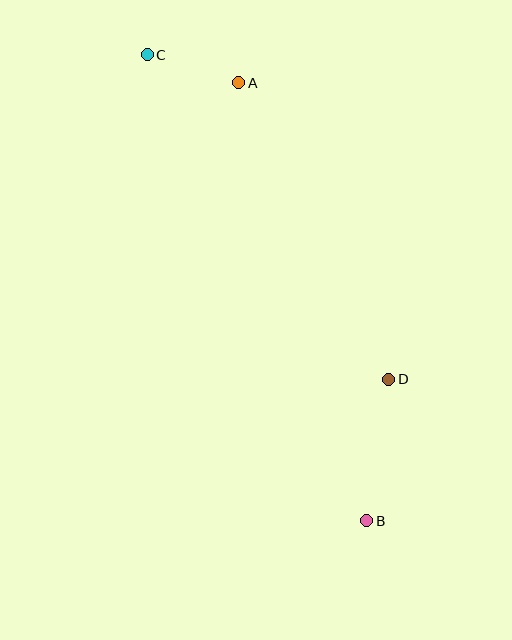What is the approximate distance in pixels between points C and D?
The distance between C and D is approximately 405 pixels.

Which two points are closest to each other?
Points A and C are closest to each other.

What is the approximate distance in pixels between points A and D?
The distance between A and D is approximately 333 pixels.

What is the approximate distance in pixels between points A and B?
The distance between A and B is approximately 456 pixels.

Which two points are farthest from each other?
Points B and C are farthest from each other.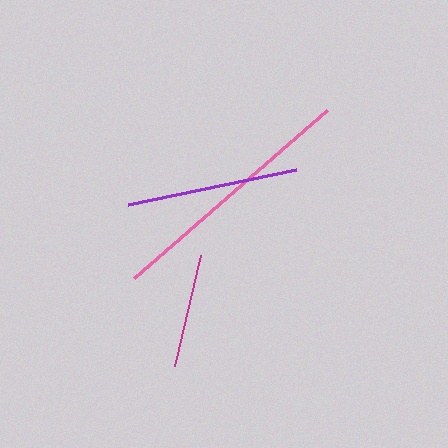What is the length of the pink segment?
The pink segment is approximately 256 pixels long.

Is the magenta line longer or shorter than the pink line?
The pink line is longer than the magenta line.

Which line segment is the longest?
The pink line is the longest at approximately 256 pixels.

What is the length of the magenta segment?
The magenta segment is approximately 114 pixels long.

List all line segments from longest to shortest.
From longest to shortest: pink, purple, magenta.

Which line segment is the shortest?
The magenta line is the shortest at approximately 114 pixels.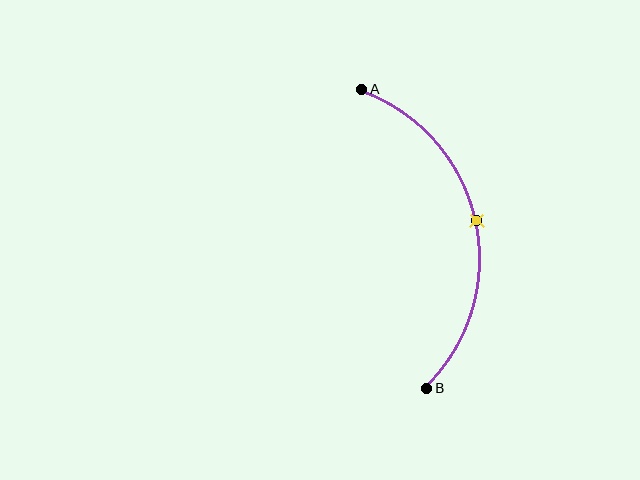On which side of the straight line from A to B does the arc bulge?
The arc bulges to the right of the straight line connecting A and B.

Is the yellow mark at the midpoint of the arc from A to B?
Yes. The yellow mark lies on the arc at equal arc-length from both A and B — it is the arc midpoint.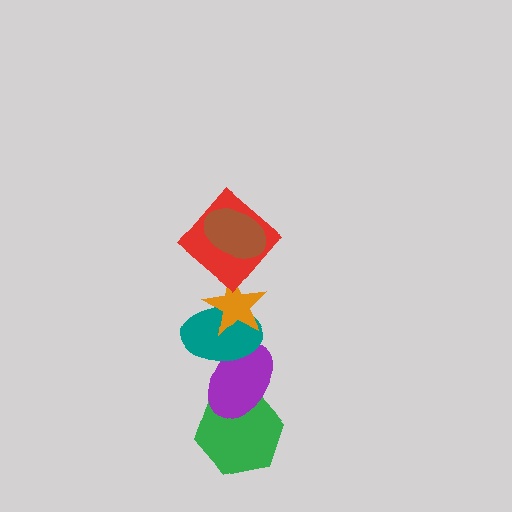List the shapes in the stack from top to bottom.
From top to bottom: the brown ellipse, the red diamond, the orange star, the teal ellipse, the purple ellipse, the green hexagon.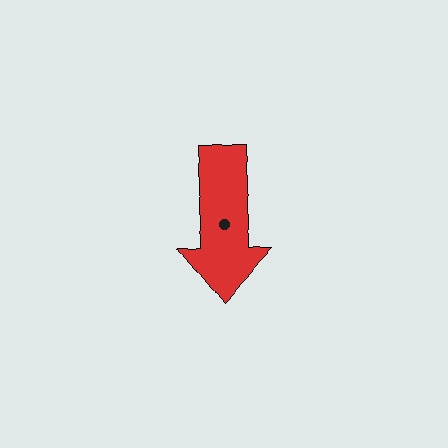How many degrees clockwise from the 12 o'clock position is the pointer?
Approximately 182 degrees.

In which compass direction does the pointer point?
South.